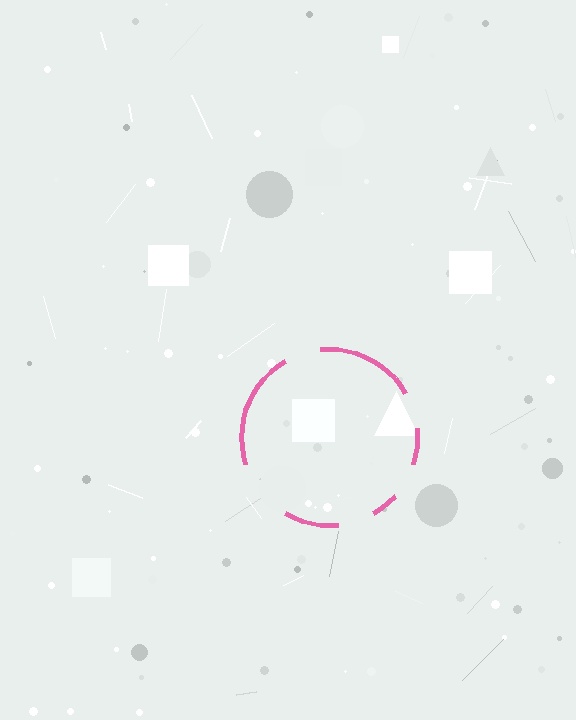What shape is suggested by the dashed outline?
The dashed outline suggests a circle.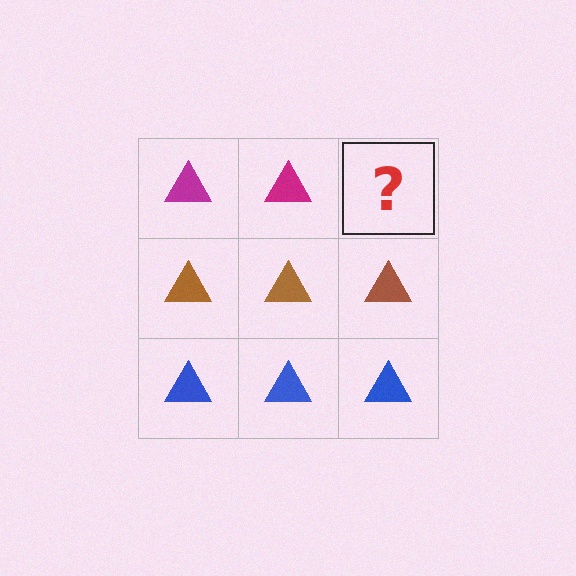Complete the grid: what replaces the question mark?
The question mark should be replaced with a magenta triangle.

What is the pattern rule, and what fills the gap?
The rule is that each row has a consistent color. The gap should be filled with a magenta triangle.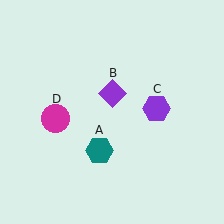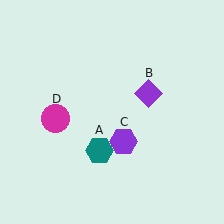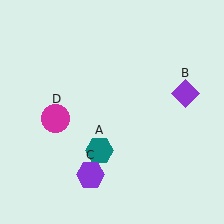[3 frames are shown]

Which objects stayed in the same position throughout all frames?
Teal hexagon (object A) and magenta circle (object D) remained stationary.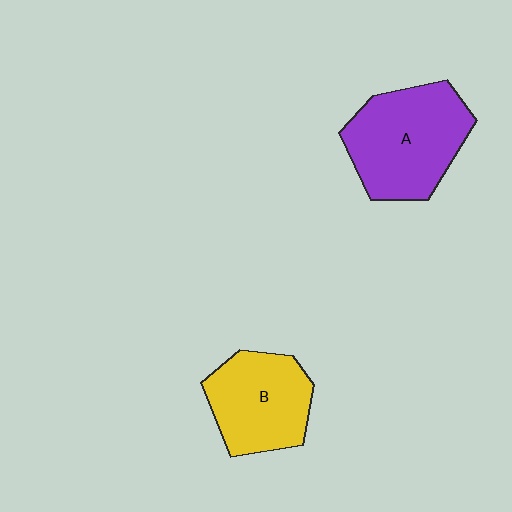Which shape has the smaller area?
Shape B (yellow).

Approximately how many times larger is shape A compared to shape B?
Approximately 1.3 times.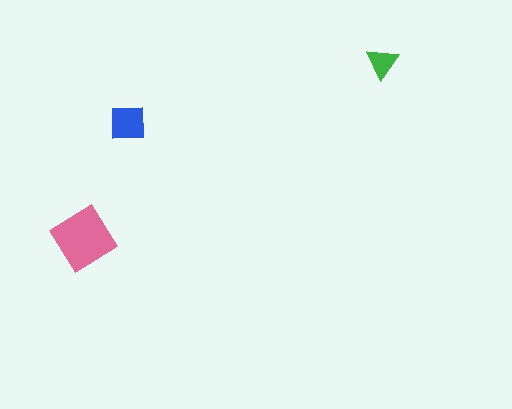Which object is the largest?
The pink diamond.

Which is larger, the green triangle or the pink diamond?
The pink diamond.